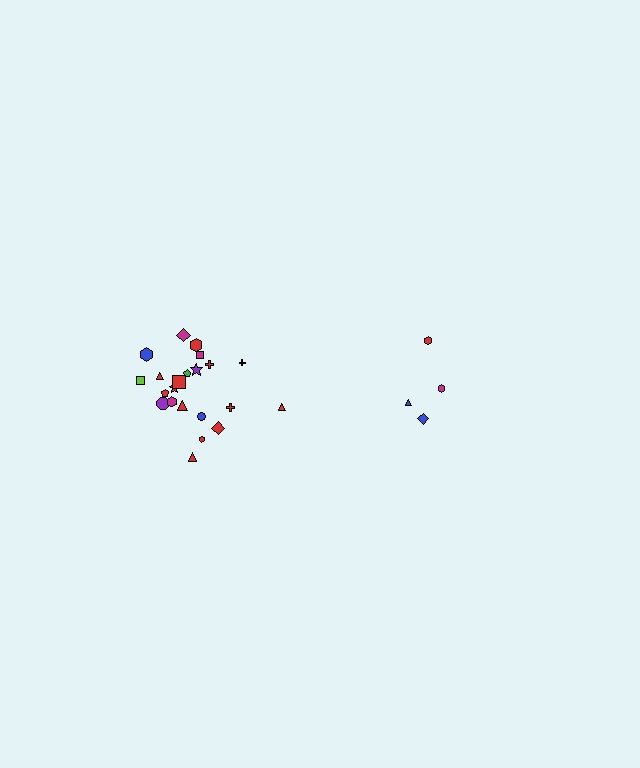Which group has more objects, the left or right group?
The left group.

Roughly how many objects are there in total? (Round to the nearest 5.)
Roughly 25 objects in total.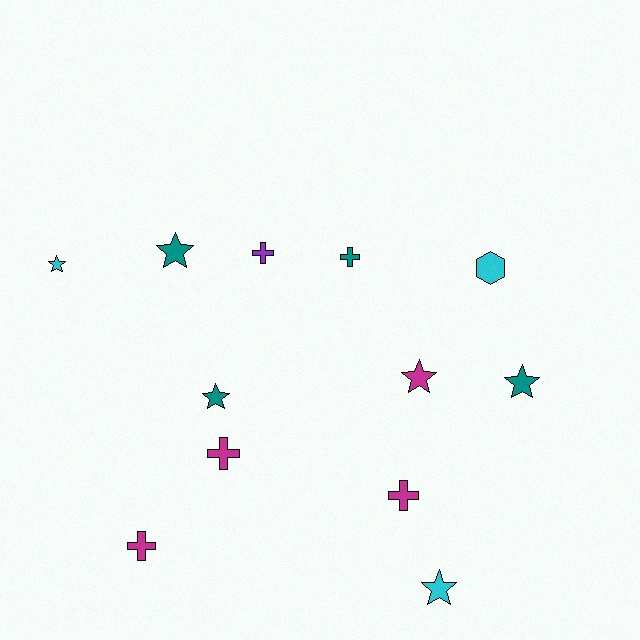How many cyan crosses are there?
There are no cyan crosses.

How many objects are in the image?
There are 12 objects.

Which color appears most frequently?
Magenta, with 4 objects.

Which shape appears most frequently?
Star, with 6 objects.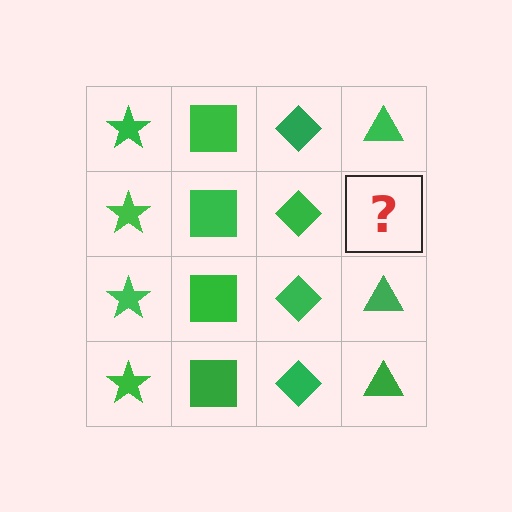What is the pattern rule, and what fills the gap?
The rule is that each column has a consistent shape. The gap should be filled with a green triangle.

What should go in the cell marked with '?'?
The missing cell should contain a green triangle.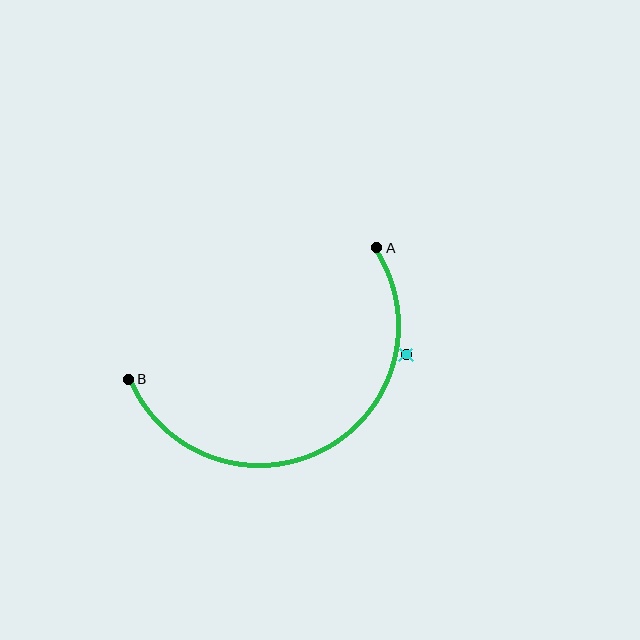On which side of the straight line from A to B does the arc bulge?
The arc bulges below the straight line connecting A and B.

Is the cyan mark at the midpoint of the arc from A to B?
No — the cyan mark does not lie on the arc at all. It sits slightly outside the curve.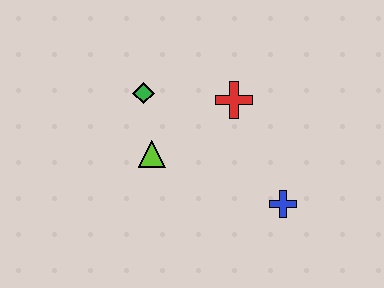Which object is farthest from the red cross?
The blue cross is farthest from the red cross.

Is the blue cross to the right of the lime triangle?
Yes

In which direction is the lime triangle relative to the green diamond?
The lime triangle is below the green diamond.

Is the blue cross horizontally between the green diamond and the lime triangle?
No